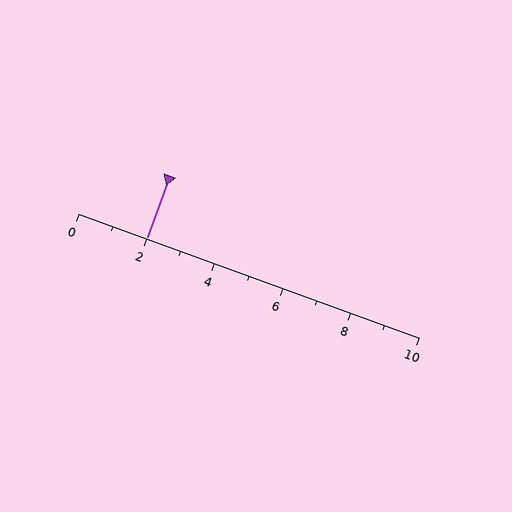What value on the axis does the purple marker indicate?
The marker indicates approximately 2.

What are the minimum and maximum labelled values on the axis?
The axis runs from 0 to 10.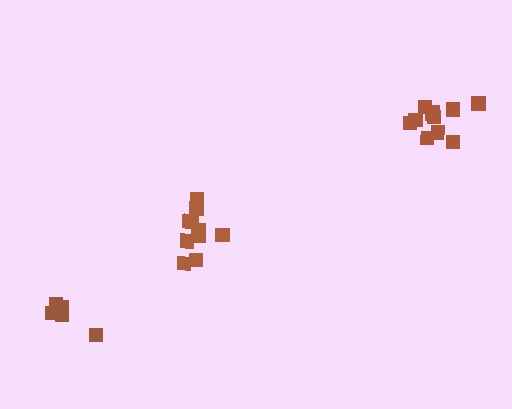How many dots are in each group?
Group 1: 10 dots, Group 2: 11 dots, Group 3: 5 dots (26 total).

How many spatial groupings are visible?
There are 3 spatial groupings.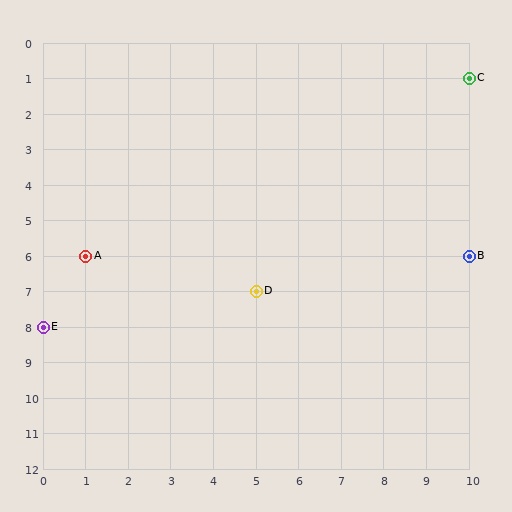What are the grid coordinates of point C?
Point C is at grid coordinates (10, 1).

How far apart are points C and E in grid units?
Points C and E are 10 columns and 7 rows apart (about 12.2 grid units diagonally).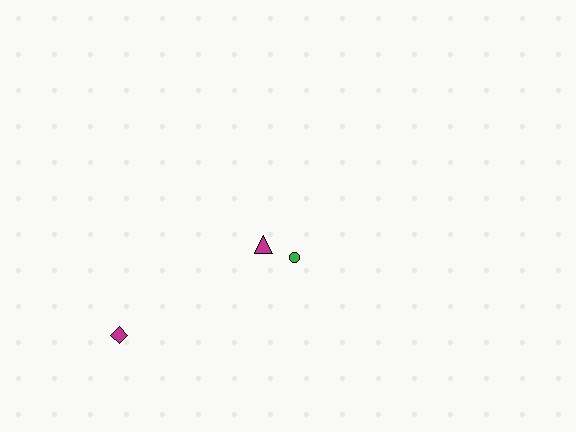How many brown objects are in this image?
There are no brown objects.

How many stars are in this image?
There are no stars.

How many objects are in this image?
There are 3 objects.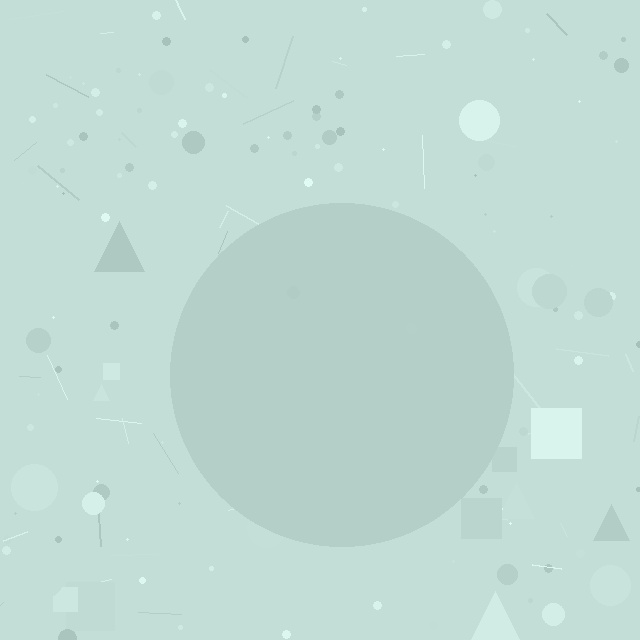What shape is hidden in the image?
A circle is hidden in the image.